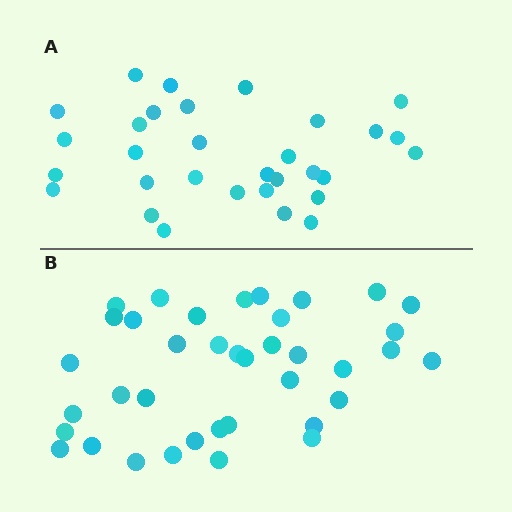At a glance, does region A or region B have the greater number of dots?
Region B (the bottom region) has more dots.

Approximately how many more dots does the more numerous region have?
Region B has roughly 8 or so more dots than region A.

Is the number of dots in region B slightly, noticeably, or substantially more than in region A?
Region B has only slightly more — the two regions are fairly close. The ratio is roughly 1.2 to 1.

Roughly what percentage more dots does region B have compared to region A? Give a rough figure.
About 25% more.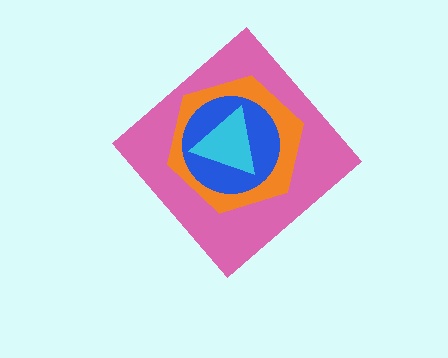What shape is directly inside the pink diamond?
The orange hexagon.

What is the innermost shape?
The cyan triangle.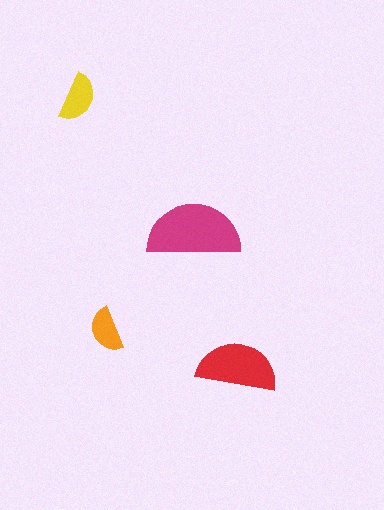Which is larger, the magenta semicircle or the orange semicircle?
The magenta one.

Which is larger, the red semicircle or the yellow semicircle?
The red one.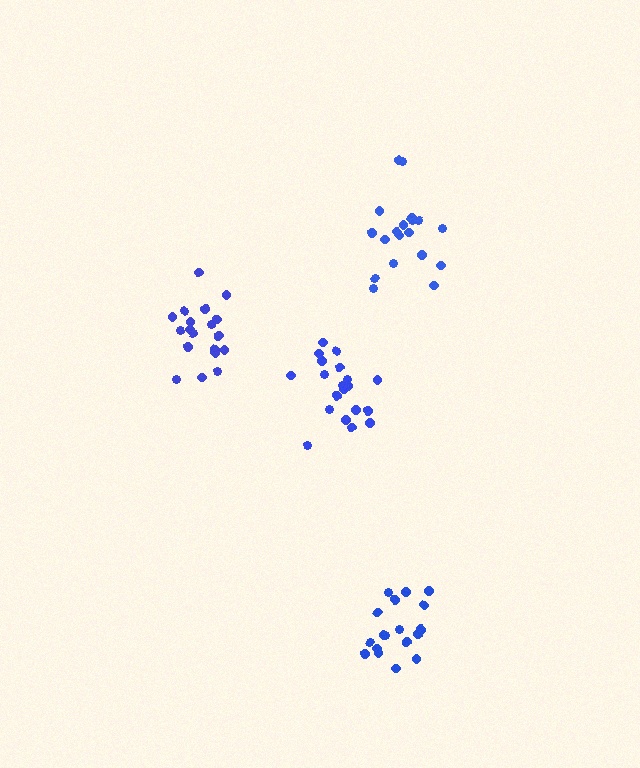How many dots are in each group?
Group 1: 19 dots, Group 2: 19 dots, Group 3: 20 dots, Group 4: 18 dots (76 total).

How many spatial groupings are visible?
There are 4 spatial groupings.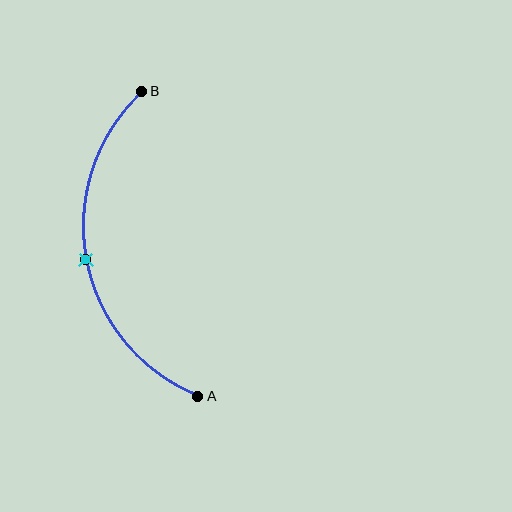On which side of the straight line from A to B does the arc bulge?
The arc bulges to the left of the straight line connecting A and B.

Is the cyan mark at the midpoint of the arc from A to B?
Yes. The cyan mark lies on the arc at equal arc-length from both A and B — it is the arc midpoint.